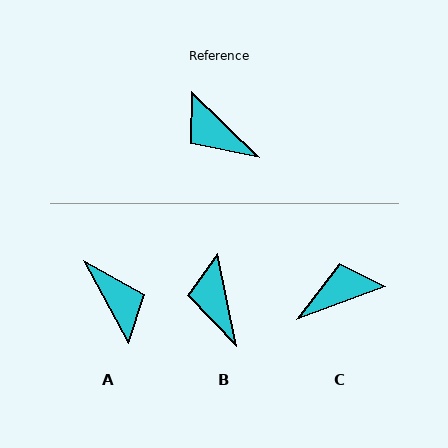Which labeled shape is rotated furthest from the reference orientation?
A, about 162 degrees away.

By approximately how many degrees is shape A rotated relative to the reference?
Approximately 162 degrees counter-clockwise.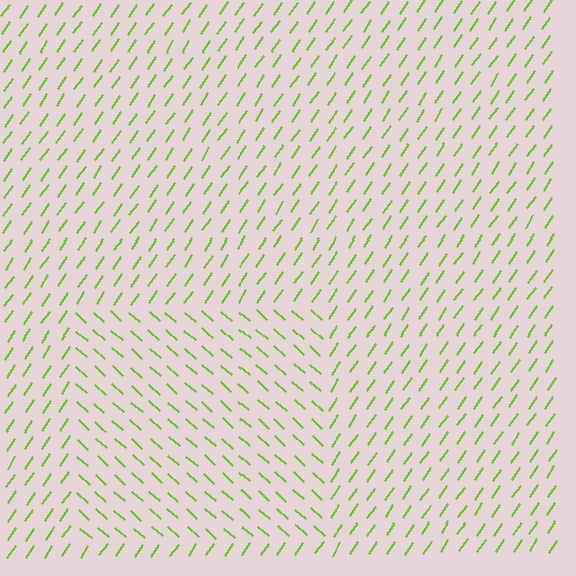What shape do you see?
I see a rectangle.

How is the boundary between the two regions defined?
The boundary is defined purely by a change in line orientation (approximately 83 degrees difference). All lines are the same color and thickness.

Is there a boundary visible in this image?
Yes, there is a texture boundary formed by a change in line orientation.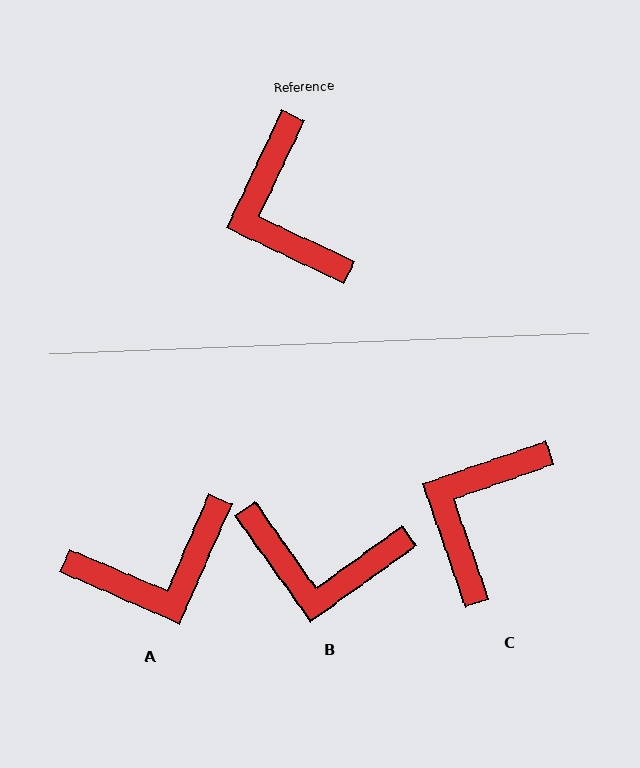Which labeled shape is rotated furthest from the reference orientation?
A, about 92 degrees away.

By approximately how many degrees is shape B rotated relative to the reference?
Approximately 61 degrees counter-clockwise.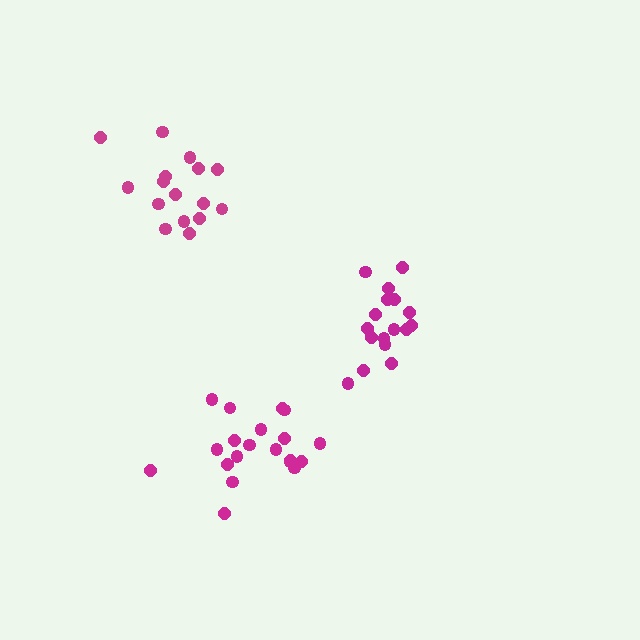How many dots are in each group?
Group 1: 20 dots, Group 2: 17 dots, Group 3: 16 dots (53 total).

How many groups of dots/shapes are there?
There are 3 groups.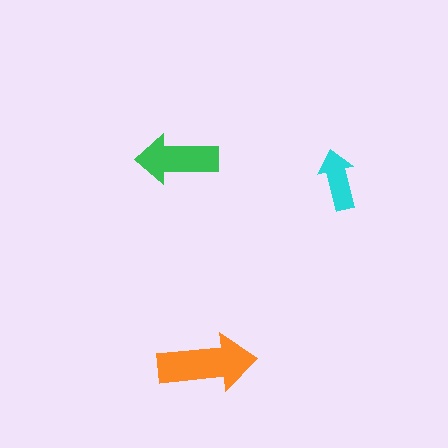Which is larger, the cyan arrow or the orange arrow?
The orange one.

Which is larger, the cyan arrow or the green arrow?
The green one.